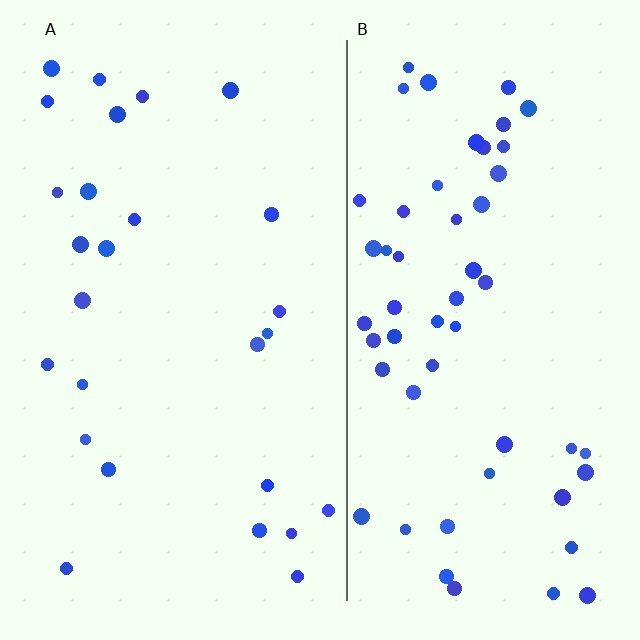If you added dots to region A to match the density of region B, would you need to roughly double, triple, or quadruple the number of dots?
Approximately double.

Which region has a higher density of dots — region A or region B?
B (the right).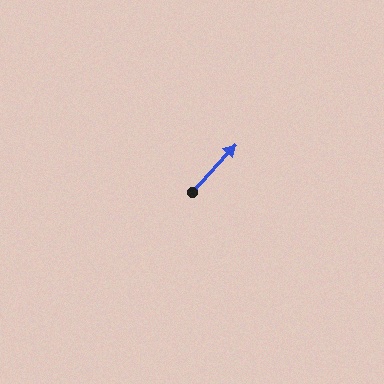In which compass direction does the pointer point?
Northeast.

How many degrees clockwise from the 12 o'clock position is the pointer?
Approximately 43 degrees.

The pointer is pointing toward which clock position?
Roughly 1 o'clock.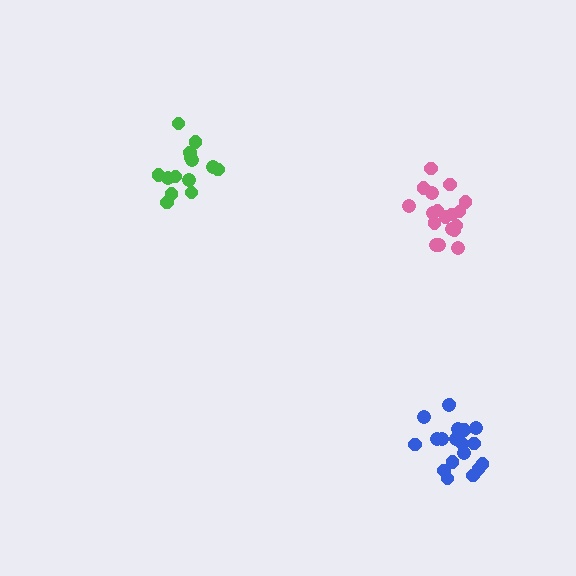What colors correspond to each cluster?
The clusters are colored: pink, green, blue.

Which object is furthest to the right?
The blue cluster is rightmost.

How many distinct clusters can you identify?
There are 3 distinct clusters.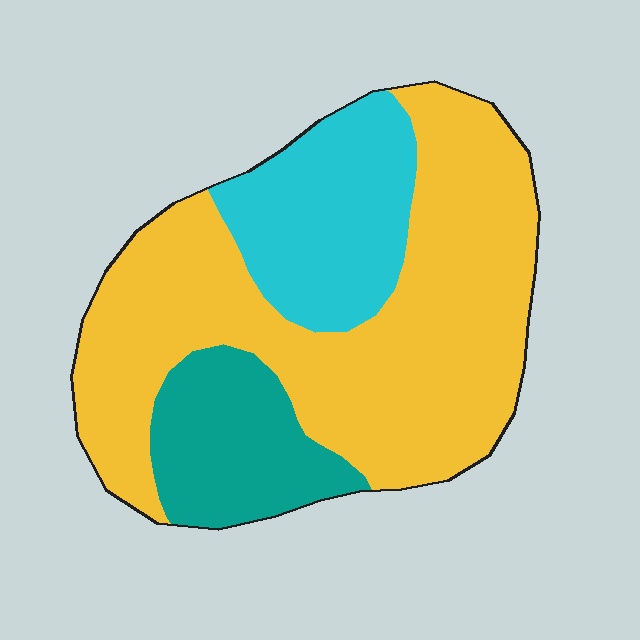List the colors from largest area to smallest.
From largest to smallest: yellow, cyan, teal.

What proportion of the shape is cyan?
Cyan covers 21% of the shape.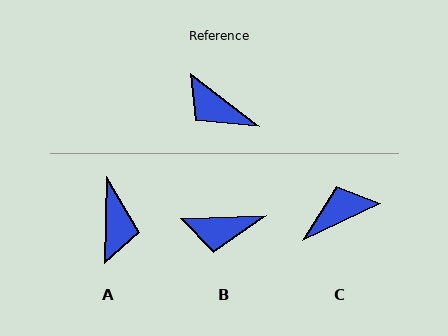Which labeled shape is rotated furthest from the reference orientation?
A, about 126 degrees away.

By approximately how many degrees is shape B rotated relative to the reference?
Approximately 39 degrees counter-clockwise.